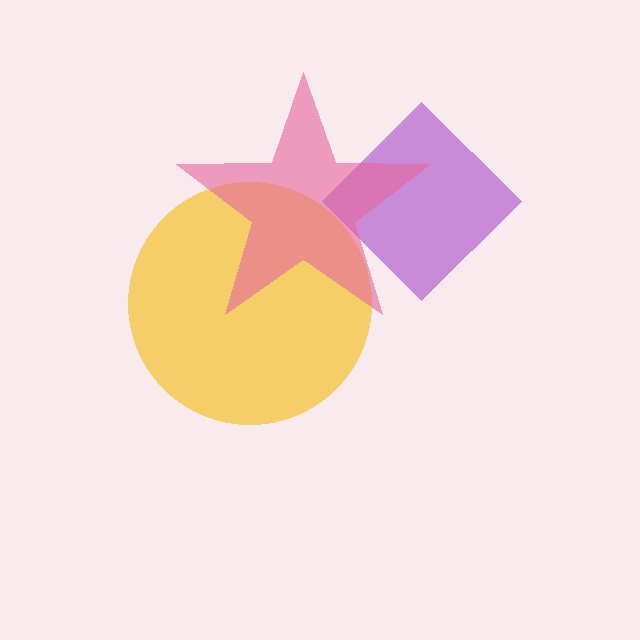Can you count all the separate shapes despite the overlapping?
Yes, there are 3 separate shapes.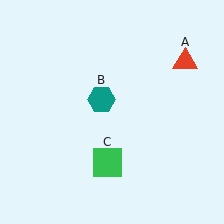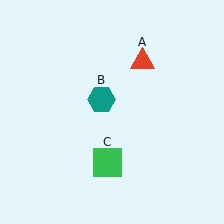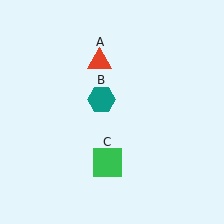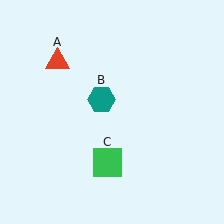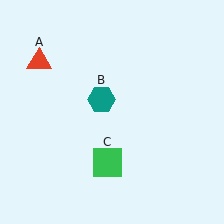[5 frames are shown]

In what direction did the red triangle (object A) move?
The red triangle (object A) moved left.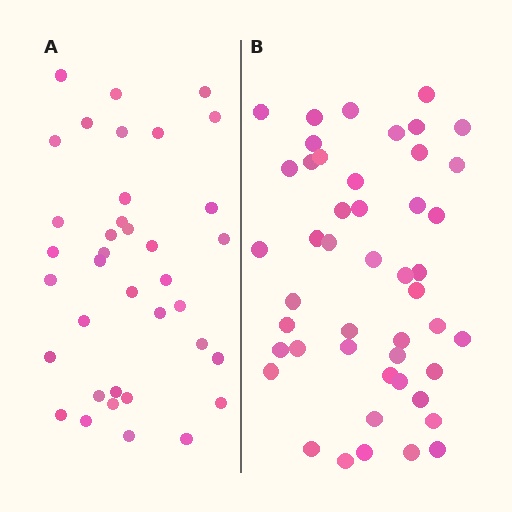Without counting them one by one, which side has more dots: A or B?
Region B (the right region) has more dots.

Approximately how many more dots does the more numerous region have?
Region B has roughly 10 or so more dots than region A.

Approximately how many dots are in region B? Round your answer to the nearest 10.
About 50 dots. (The exact count is 47, which rounds to 50.)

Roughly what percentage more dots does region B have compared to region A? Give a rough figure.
About 25% more.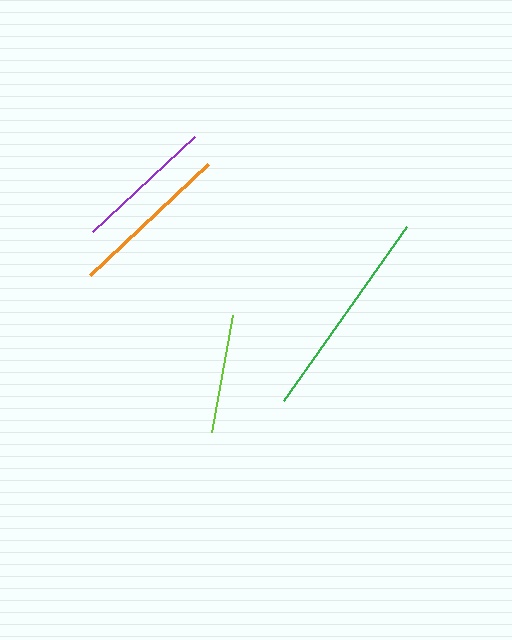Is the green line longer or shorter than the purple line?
The green line is longer than the purple line.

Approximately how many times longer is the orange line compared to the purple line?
The orange line is approximately 1.2 times the length of the purple line.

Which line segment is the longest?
The green line is the longest at approximately 213 pixels.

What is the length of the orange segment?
The orange segment is approximately 163 pixels long.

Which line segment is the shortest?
The lime line is the shortest at approximately 118 pixels.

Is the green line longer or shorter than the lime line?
The green line is longer than the lime line.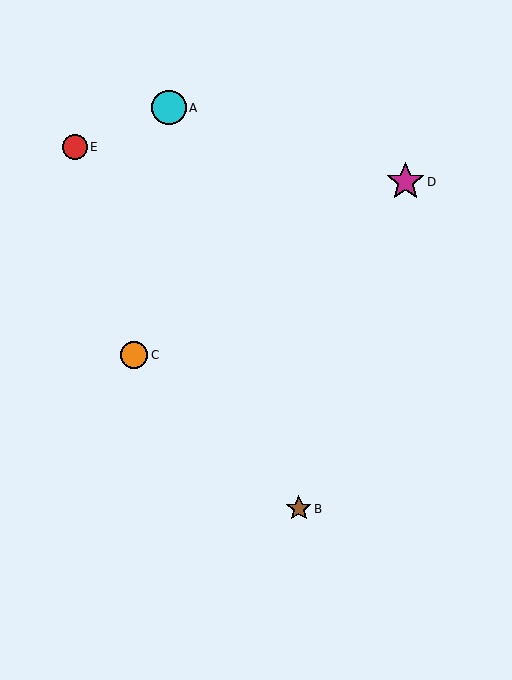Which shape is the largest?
The magenta star (labeled D) is the largest.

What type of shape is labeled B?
Shape B is a brown star.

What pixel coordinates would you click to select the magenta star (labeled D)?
Click at (405, 182) to select the magenta star D.